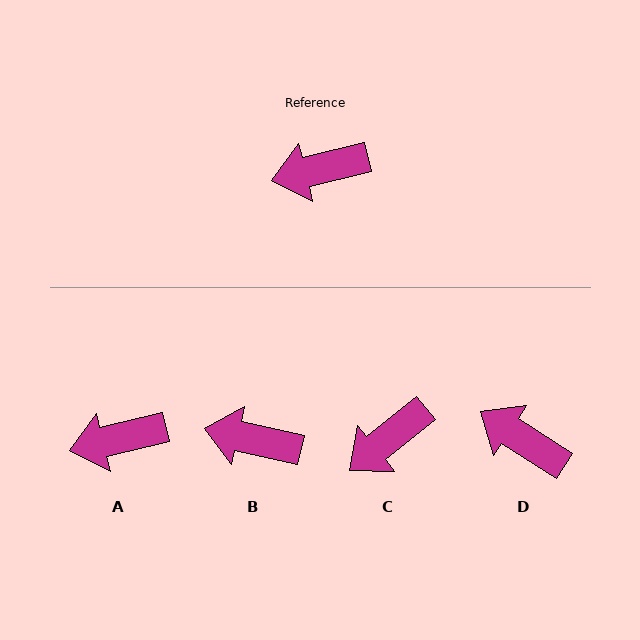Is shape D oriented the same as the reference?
No, it is off by about 46 degrees.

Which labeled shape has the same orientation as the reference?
A.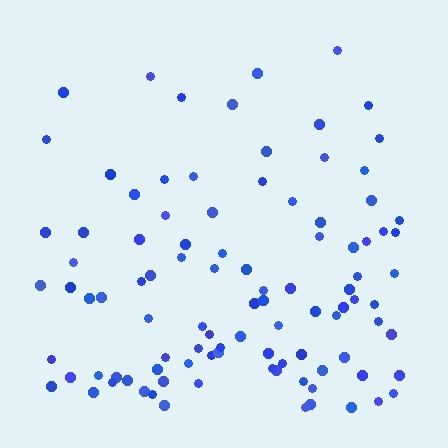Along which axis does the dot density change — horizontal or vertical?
Vertical.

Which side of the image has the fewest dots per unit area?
The top.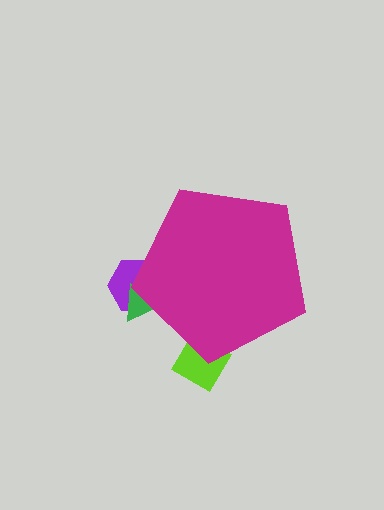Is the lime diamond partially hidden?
Yes, the lime diamond is partially hidden behind the magenta pentagon.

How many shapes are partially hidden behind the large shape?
3 shapes are partially hidden.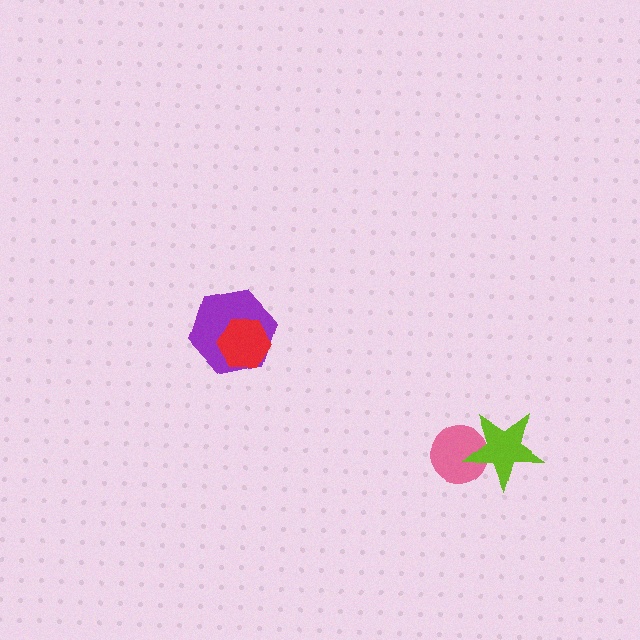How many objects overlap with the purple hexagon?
1 object overlaps with the purple hexagon.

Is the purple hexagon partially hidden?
Yes, it is partially covered by another shape.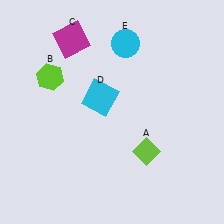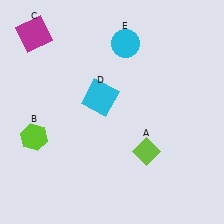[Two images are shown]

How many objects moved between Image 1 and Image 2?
2 objects moved between the two images.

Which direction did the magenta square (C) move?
The magenta square (C) moved left.